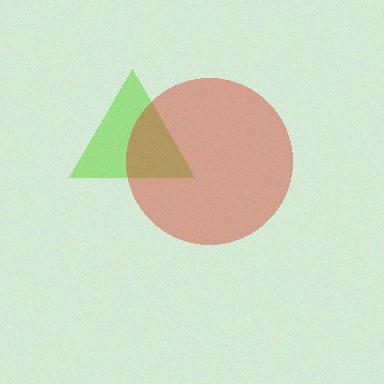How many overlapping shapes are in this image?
There are 2 overlapping shapes in the image.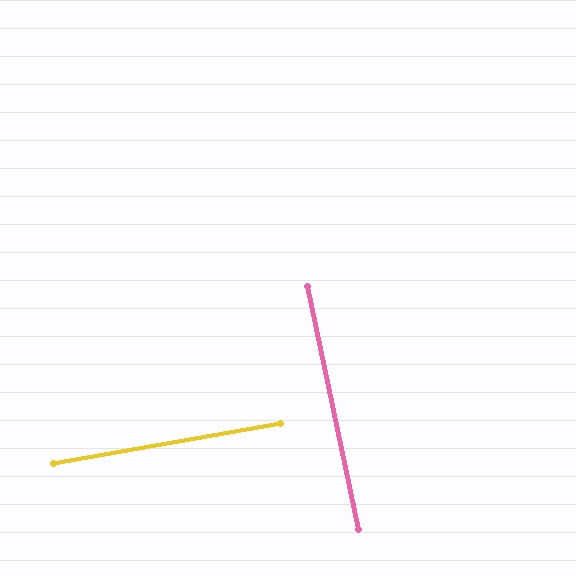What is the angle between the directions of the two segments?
Approximately 88 degrees.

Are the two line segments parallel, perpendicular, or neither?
Perpendicular — they meet at approximately 88°.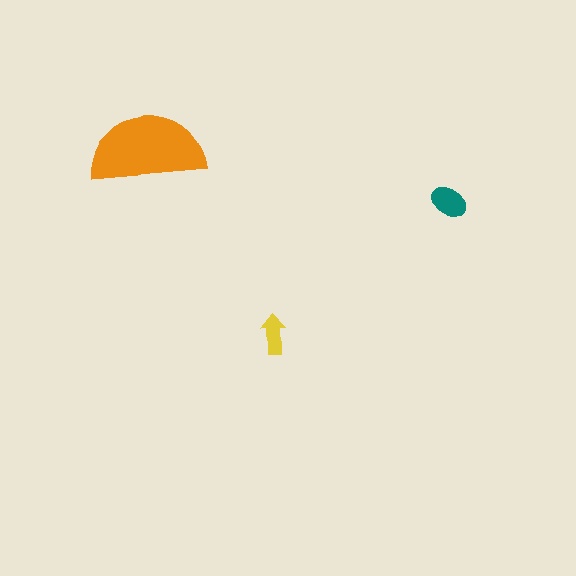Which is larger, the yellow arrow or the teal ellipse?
The teal ellipse.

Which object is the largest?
The orange semicircle.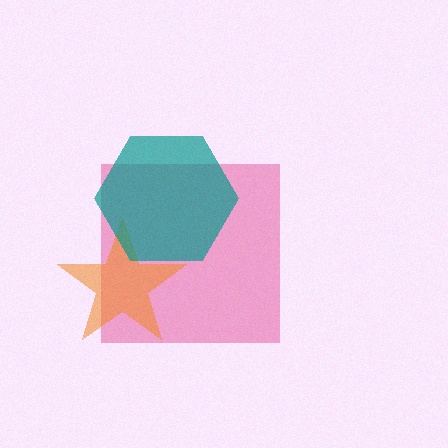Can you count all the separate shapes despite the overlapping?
Yes, there are 3 separate shapes.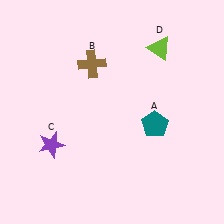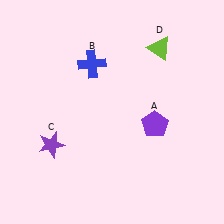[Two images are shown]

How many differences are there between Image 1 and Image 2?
There are 2 differences between the two images.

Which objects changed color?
A changed from teal to purple. B changed from brown to blue.